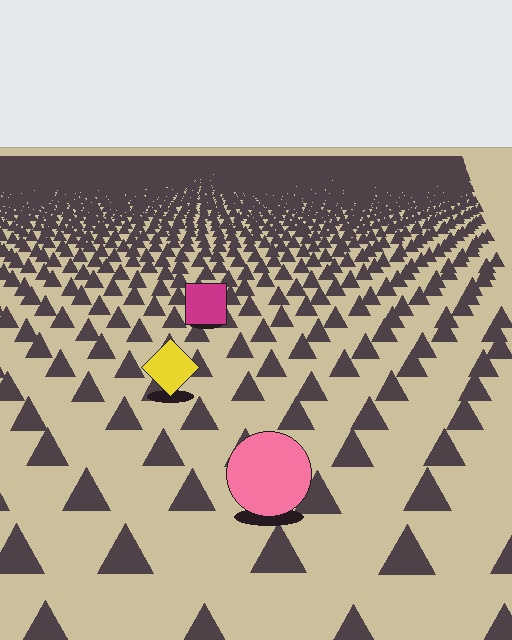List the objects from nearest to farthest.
From nearest to farthest: the pink circle, the yellow diamond, the magenta square.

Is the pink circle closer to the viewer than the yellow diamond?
Yes. The pink circle is closer — you can tell from the texture gradient: the ground texture is coarser near it.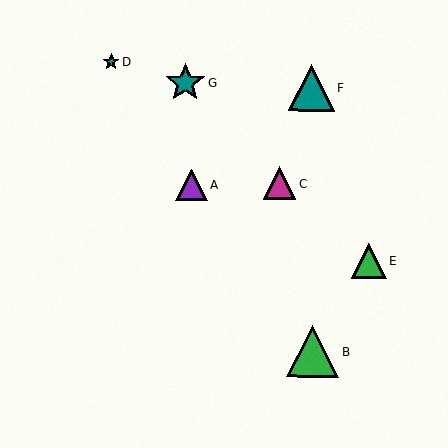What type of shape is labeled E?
Shape E is a green triangle.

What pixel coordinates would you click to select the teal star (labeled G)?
Click at (185, 83) to select the teal star G.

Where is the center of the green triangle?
The center of the green triangle is at (313, 351).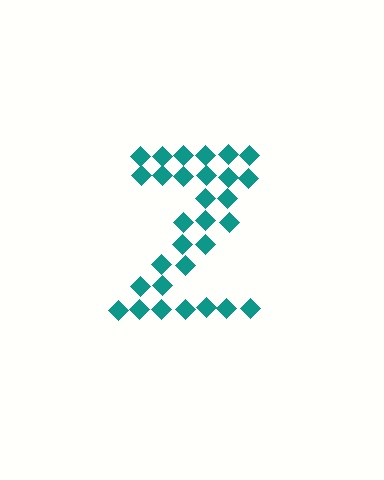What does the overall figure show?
The overall figure shows the letter Z.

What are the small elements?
The small elements are diamonds.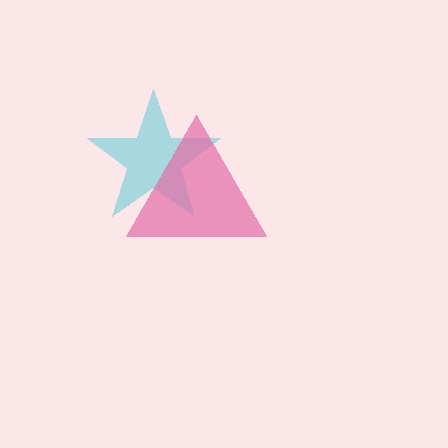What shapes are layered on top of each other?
The layered shapes are: a cyan star, a pink triangle.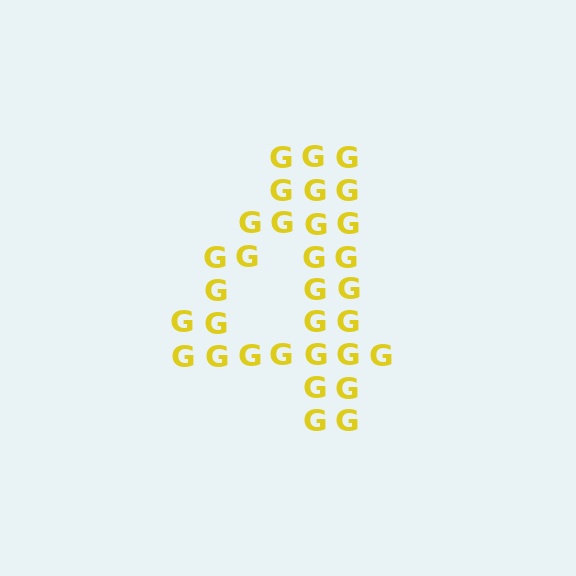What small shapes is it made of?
It is made of small letter G's.